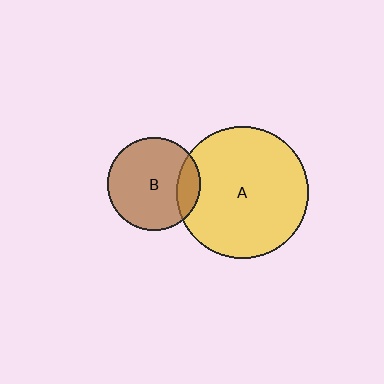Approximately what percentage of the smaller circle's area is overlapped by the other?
Approximately 15%.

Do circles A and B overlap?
Yes.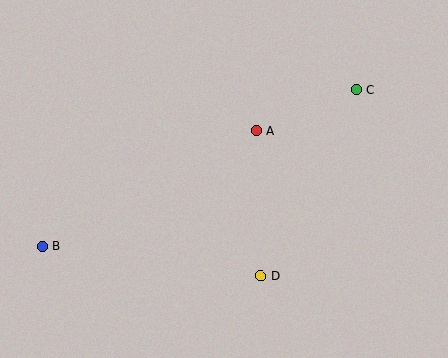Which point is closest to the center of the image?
Point A at (256, 131) is closest to the center.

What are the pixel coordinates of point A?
Point A is at (256, 131).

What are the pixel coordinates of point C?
Point C is at (356, 89).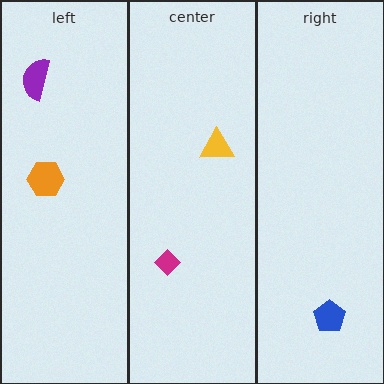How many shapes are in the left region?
2.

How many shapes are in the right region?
1.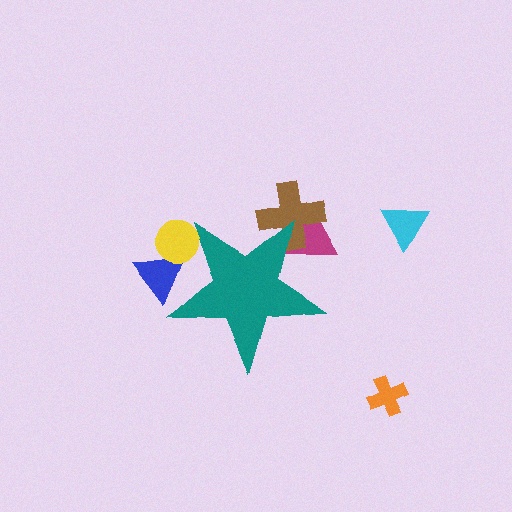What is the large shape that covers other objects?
A teal star.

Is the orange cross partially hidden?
No, the orange cross is fully visible.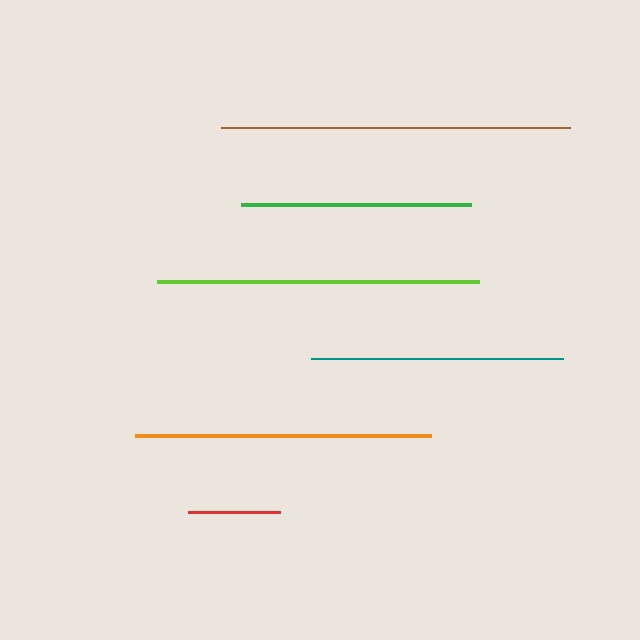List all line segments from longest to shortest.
From longest to shortest: brown, lime, orange, teal, green, red.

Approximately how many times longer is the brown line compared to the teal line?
The brown line is approximately 1.4 times the length of the teal line.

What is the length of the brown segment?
The brown segment is approximately 349 pixels long.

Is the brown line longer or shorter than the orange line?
The brown line is longer than the orange line.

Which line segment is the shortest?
The red line is the shortest at approximately 93 pixels.